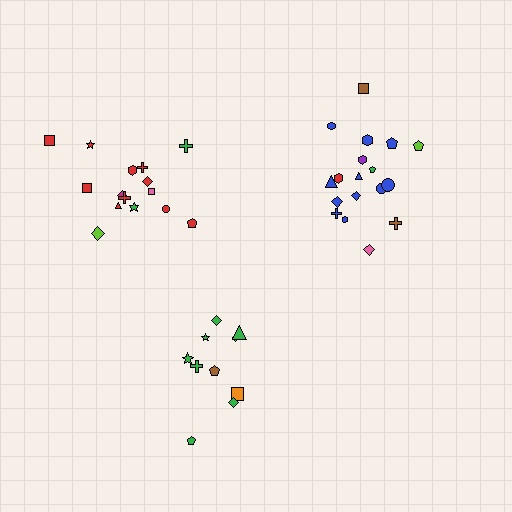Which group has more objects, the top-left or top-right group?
The top-right group.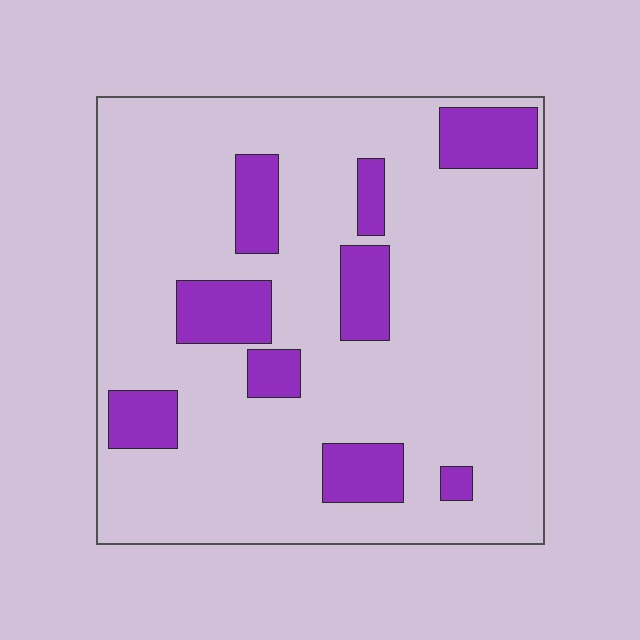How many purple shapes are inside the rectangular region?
9.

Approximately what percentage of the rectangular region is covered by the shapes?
Approximately 20%.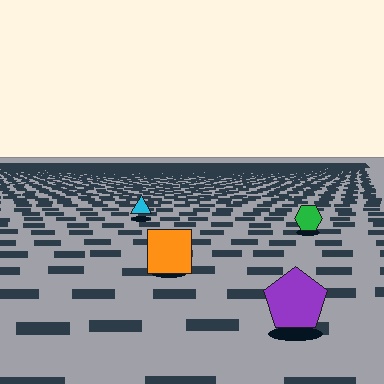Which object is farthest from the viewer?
The cyan triangle is farthest from the viewer. It appears smaller and the ground texture around it is denser.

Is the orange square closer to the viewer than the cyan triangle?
Yes. The orange square is closer — you can tell from the texture gradient: the ground texture is coarser near it.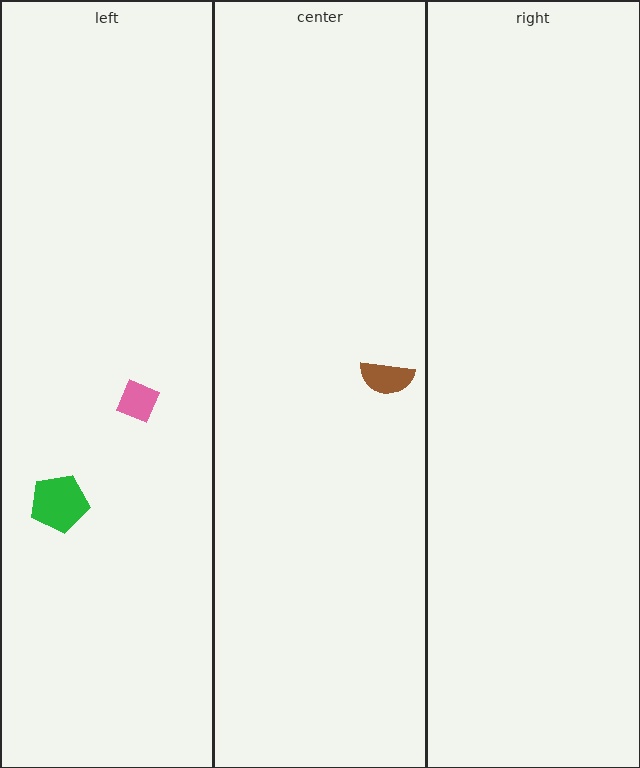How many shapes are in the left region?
2.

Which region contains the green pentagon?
The left region.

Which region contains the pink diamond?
The left region.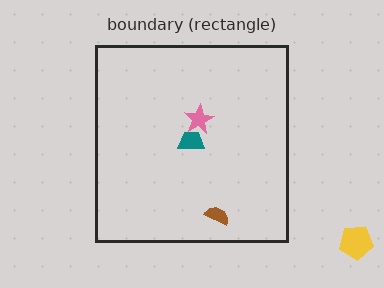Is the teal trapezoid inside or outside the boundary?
Inside.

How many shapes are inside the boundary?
3 inside, 1 outside.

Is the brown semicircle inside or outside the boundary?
Inside.